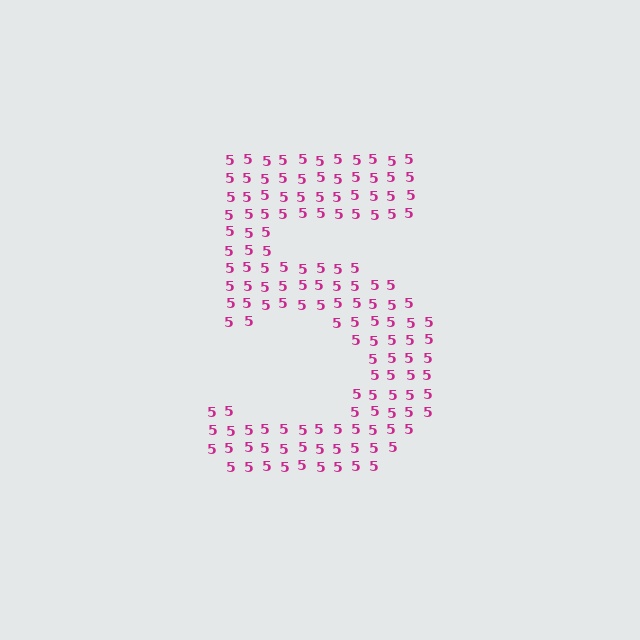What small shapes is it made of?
It is made of small digit 5's.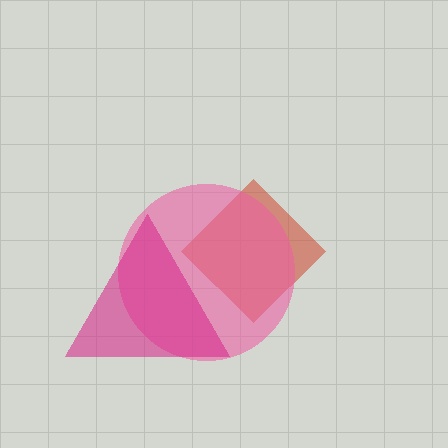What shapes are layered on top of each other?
The layered shapes are: a red diamond, a pink circle, a magenta triangle.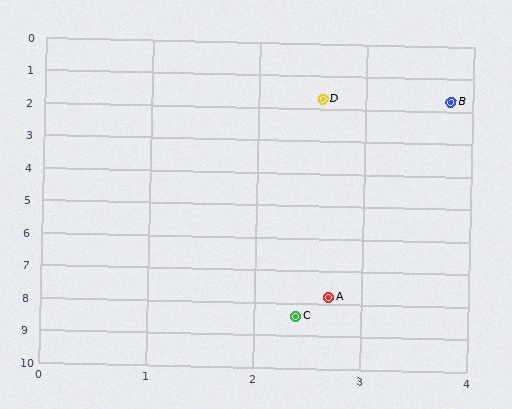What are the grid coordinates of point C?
Point C is at approximately (2.4, 8.4).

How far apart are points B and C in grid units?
Points B and C are about 6.8 grid units apart.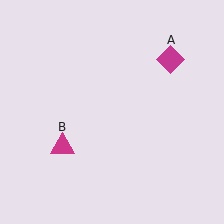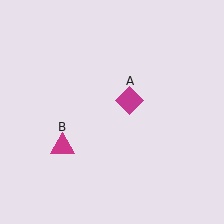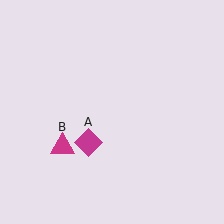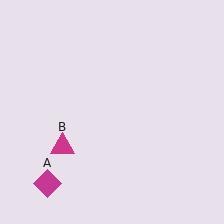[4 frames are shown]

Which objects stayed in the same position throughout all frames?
Magenta triangle (object B) remained stationary.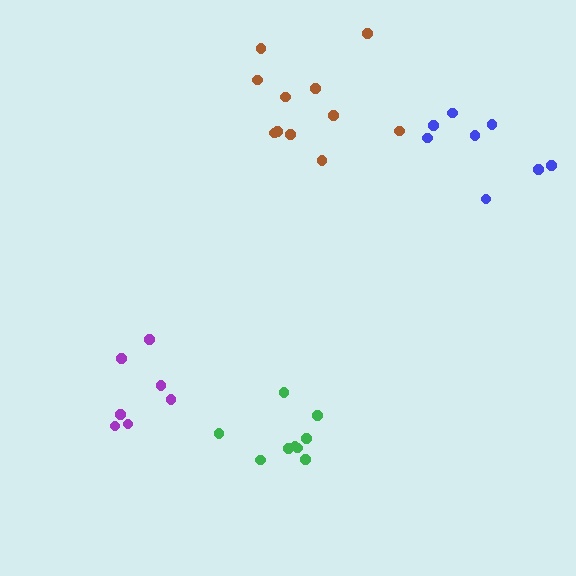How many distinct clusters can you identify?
There are 4 distinct clusters.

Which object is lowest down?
The green cluster is bottommost.